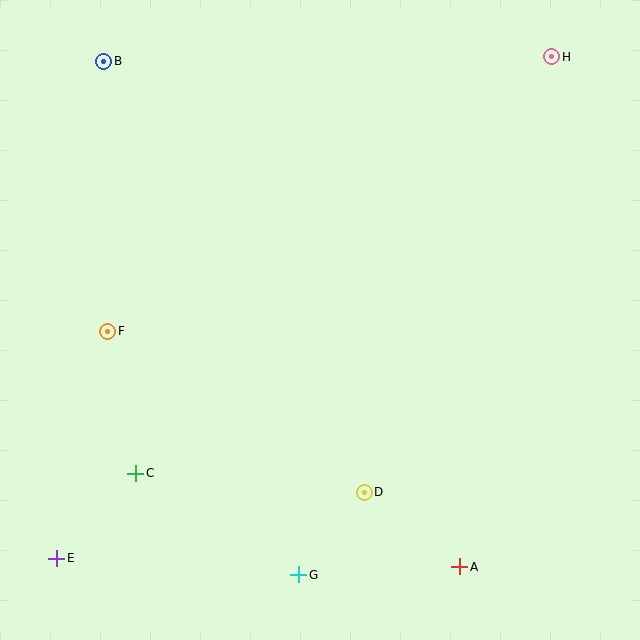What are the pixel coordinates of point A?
Point A is at (460, 567).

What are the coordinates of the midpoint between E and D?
The midpoint between E and D is at (211, 525).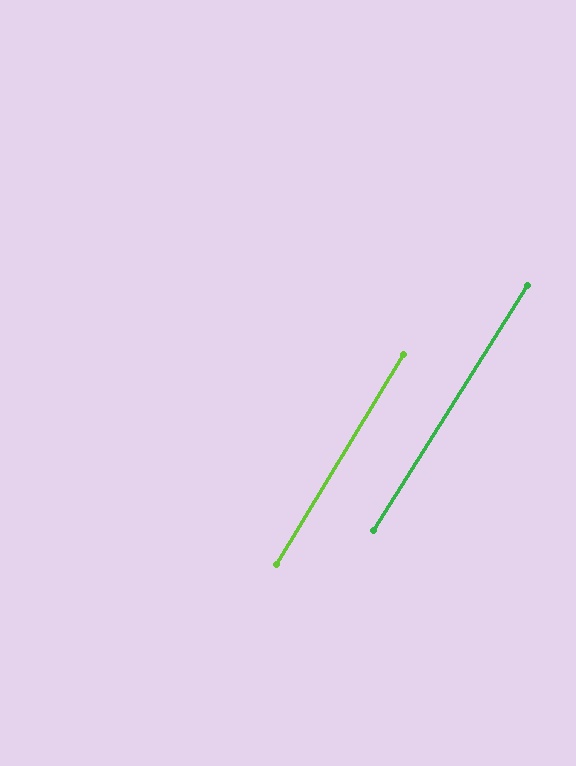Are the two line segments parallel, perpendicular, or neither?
Parallel — their directions differ by only 1.3°.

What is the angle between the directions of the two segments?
Approximately 1 degree.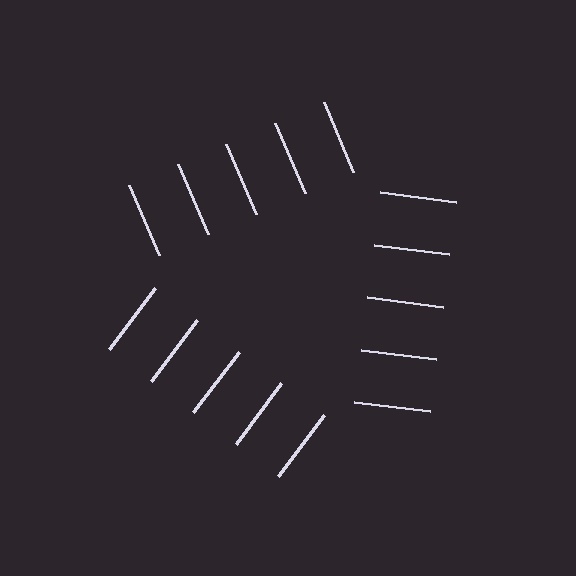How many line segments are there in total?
15 — 5 along each of the 3 edges.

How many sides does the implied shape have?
3 sides — the line-ends trace a triangle.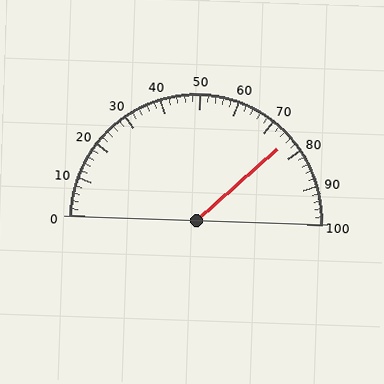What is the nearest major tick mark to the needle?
The nearest major tick mark is 80.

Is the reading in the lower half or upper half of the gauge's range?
The reading is in the upper half of the range (0 to 100).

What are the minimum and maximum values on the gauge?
The gauge ranges from 0 to 100.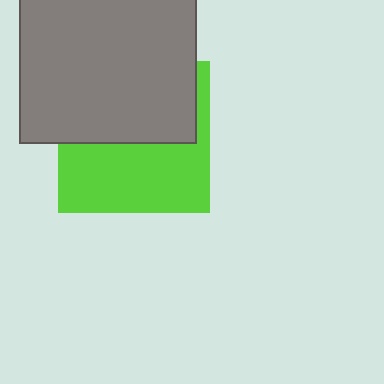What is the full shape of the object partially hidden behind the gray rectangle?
The partially hidden object is a lime square.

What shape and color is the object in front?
The object in front is a gray rectangle.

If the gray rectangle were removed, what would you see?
You would see the complete lime square.